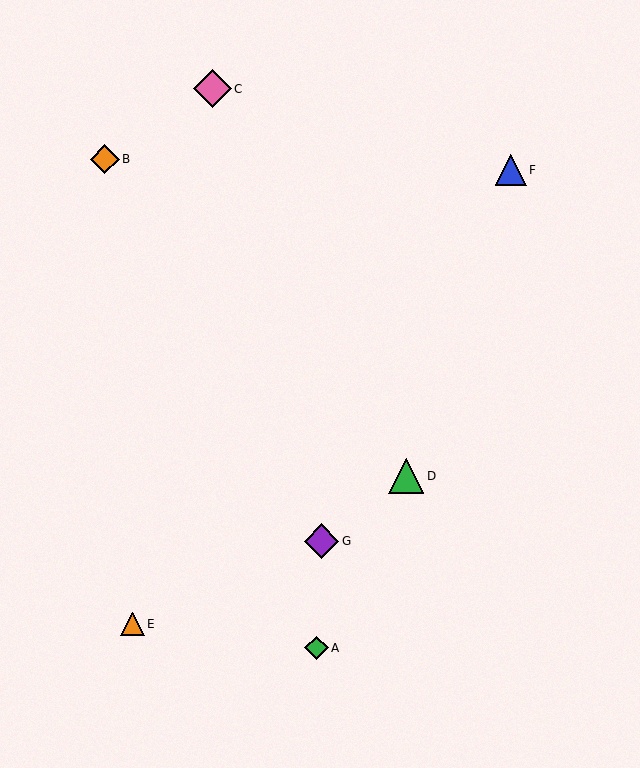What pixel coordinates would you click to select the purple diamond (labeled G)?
Click at (322, 541) to select the purple diamond G.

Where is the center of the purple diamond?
The center of the purple diamond is at (322, 541).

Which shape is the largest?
The pink diamond (labeled C) is the largest.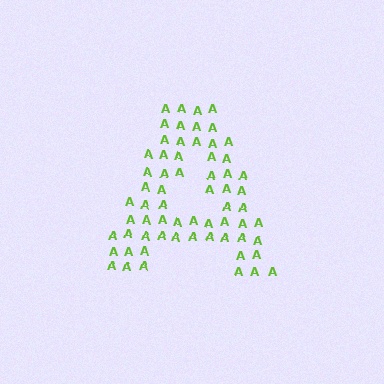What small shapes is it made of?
It is made of small letter A's.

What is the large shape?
The large shape is the letter A.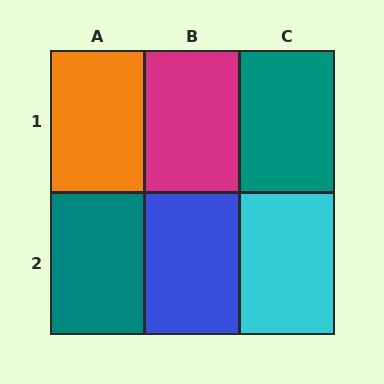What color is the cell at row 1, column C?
Teal.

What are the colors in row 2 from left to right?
Teal, blue, cyan.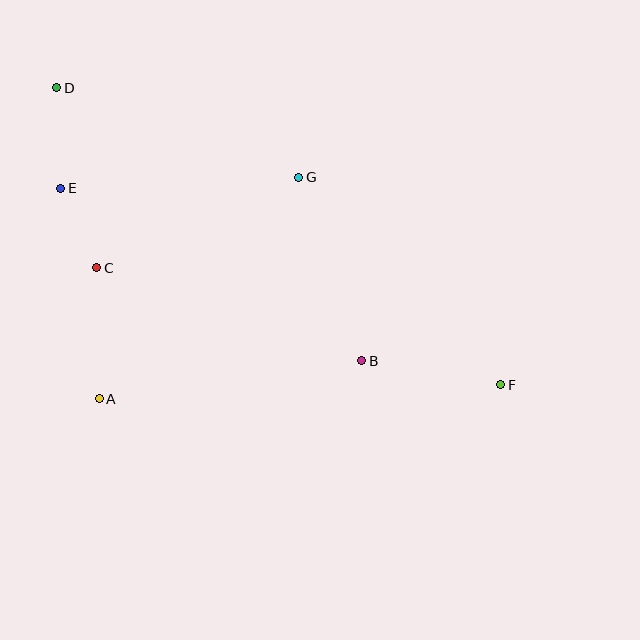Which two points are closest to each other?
Points C and E are closest to each other.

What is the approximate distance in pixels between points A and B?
The distance between A and B is approximately 265 pixels.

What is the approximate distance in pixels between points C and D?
The distance between C and D is approximately 184 pixels.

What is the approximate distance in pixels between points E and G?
The distance between E and G is approximately 238 pixels.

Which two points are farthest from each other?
Points D and F are farthest from each other.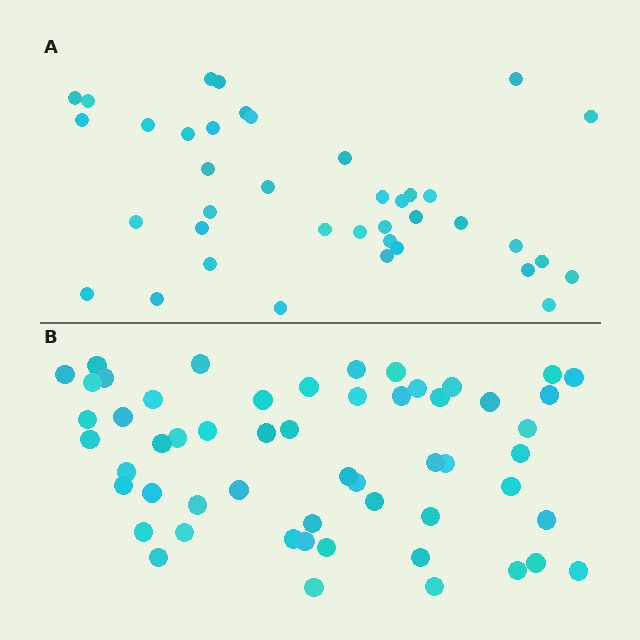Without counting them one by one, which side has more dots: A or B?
Region B (the bottom region) has more dots.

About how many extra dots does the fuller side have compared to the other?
Region B has approximately 15 more dots than region A.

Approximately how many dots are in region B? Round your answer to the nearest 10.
About 60 dots. (The exact count is 55, which rounds to 60.)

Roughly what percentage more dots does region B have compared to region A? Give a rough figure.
About 40% more.